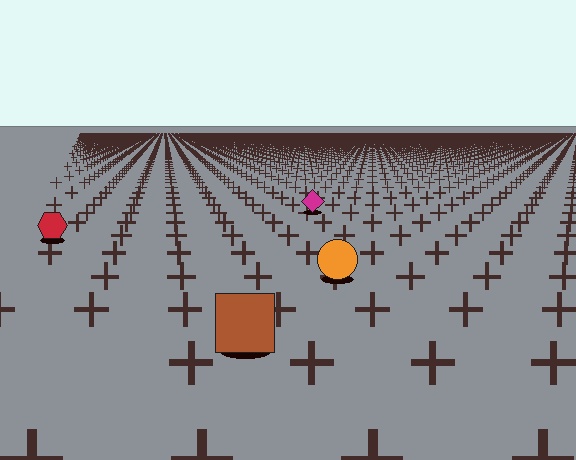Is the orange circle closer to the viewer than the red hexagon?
Yes. The orange circle is closer — you can tell from the texture gradient: the ground texture is coarser near it.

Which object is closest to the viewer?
The brown square is closest. The texture marks near it are larger and more spread out.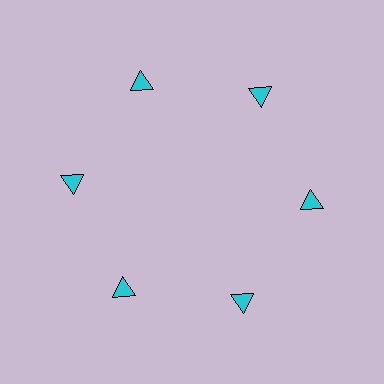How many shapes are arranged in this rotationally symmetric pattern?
There are 6 shapes, arranged in 6 groups of 1.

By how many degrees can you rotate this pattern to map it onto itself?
The pattern maps onto itself every 60 degrees of rotation.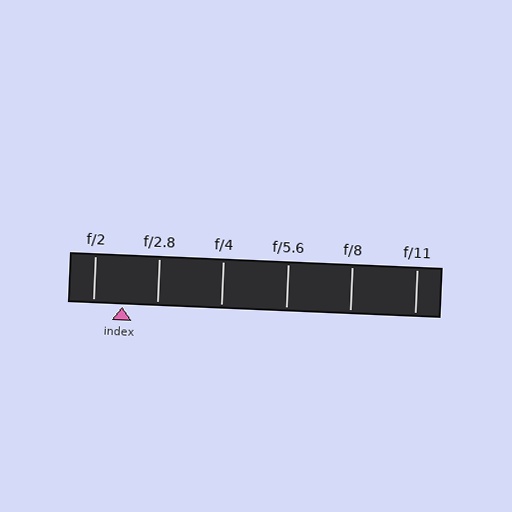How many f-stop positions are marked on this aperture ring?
There are 6 f-stop positions marked.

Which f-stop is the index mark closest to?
The index mark is closest to f/2.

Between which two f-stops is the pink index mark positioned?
The index mark is between f/2 and f/2.8.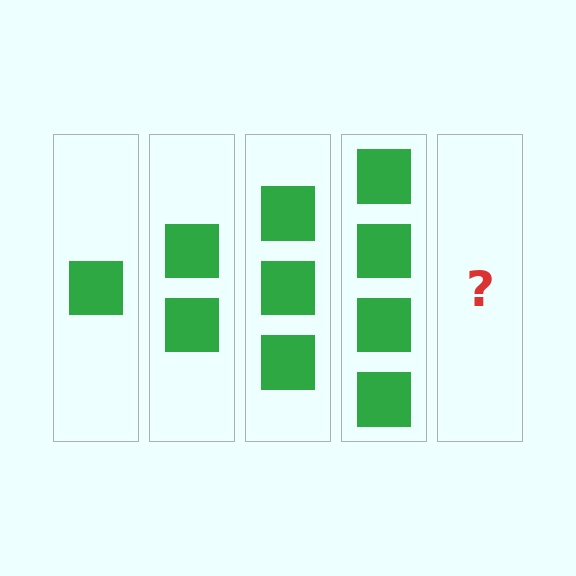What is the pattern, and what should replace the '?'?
The pattern is that each step adds one more square. The '?' should be 5 squares.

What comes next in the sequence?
The next element should be 5 squares.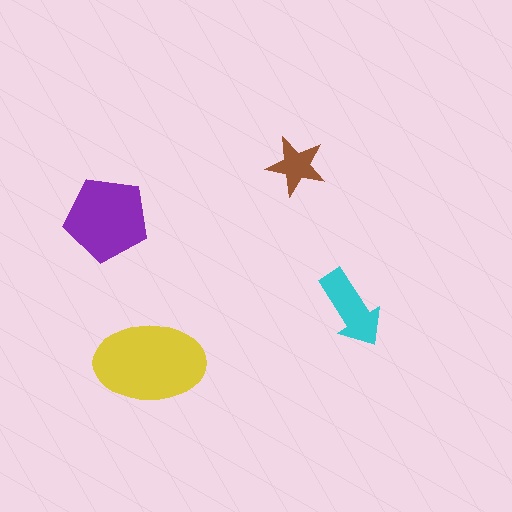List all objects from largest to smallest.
The yellow ellipse, the purple pentagon, the cyan arrow, the brown star.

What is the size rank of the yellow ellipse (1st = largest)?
1st.